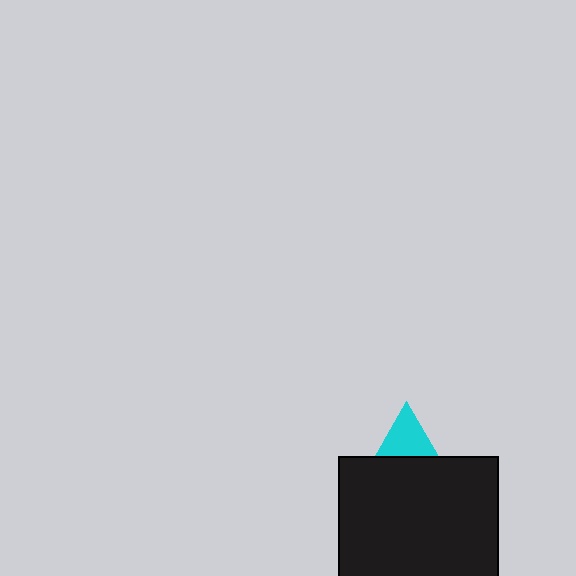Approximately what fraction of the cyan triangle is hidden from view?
Roughly 54% of the cyan triangle is hidden behind the black square.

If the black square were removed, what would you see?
You would see the complete cyan triangle.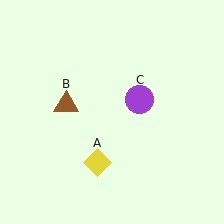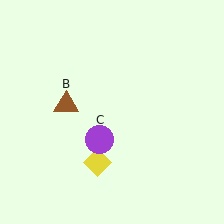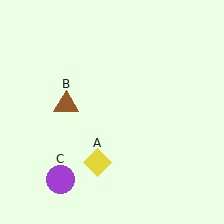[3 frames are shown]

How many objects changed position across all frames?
1 object changed position: purple circle (object C).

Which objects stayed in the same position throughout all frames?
Yellow diamond (object A) and brown triangle (object B) remained stationary.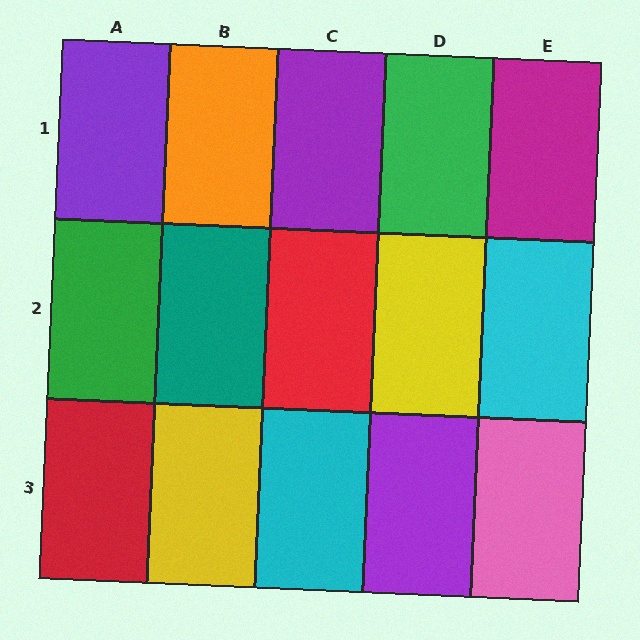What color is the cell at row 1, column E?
Magenta.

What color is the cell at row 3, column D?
Purple.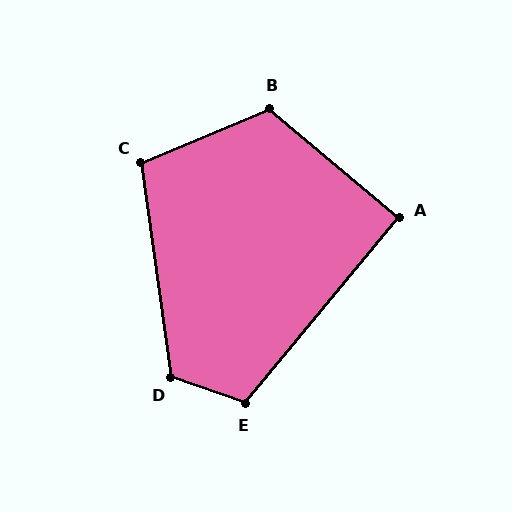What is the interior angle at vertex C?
Approximately 105 degrees (obtuse).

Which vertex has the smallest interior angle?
A, at approximately 91 degrees.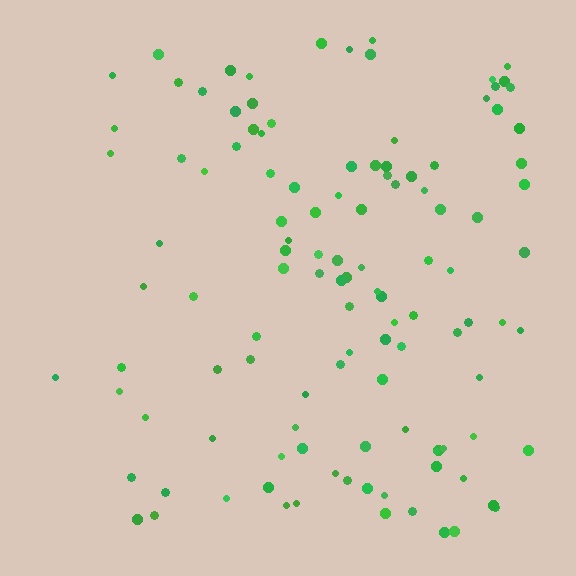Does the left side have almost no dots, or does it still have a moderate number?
Still a moderate number, just noticeably fewer than the right.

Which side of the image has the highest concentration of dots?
The right.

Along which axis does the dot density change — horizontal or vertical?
Horizontal.